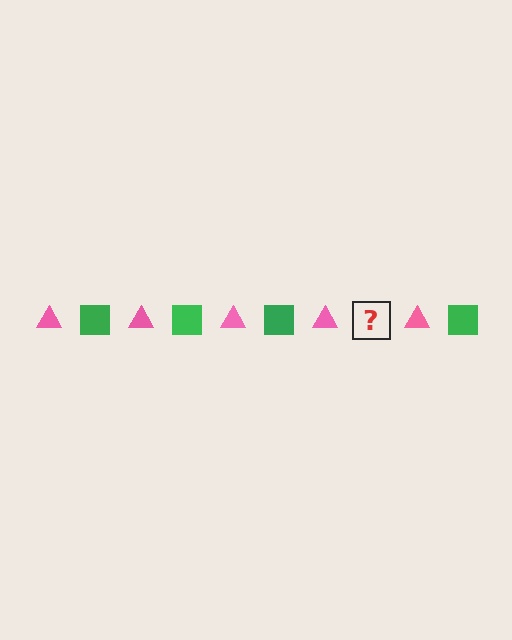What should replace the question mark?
The question mark should be replaced with a green square.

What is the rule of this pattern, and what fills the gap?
The rule is that the pattern alternates between pink triangle and green square. The gap should be filled with a green square.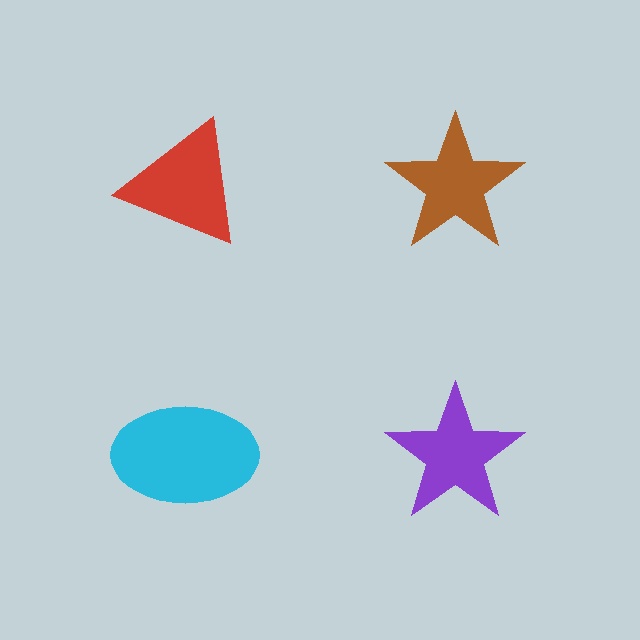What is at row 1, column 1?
A red triangle.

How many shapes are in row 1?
2 shapes.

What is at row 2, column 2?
A purple star.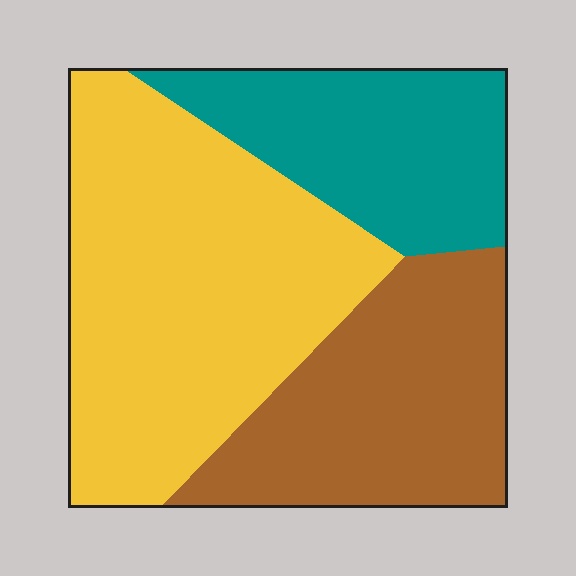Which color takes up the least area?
Teal, at roughly 25%.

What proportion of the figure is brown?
Brown covers around 30% of the figure.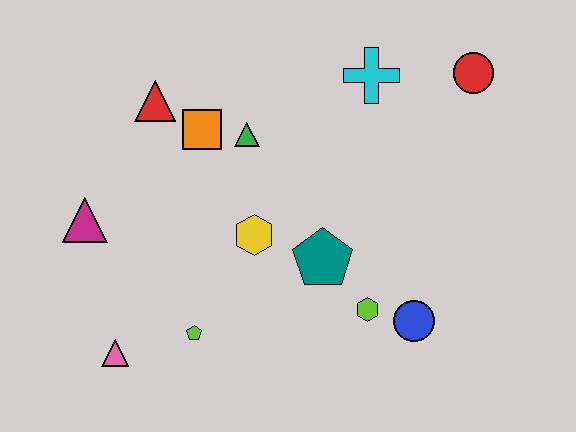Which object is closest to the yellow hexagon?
The teal pentagon is closest to the yellow hexagon.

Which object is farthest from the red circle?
The pink triangle is farthest from the red circle.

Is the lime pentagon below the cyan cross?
Yes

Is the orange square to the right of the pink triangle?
Yes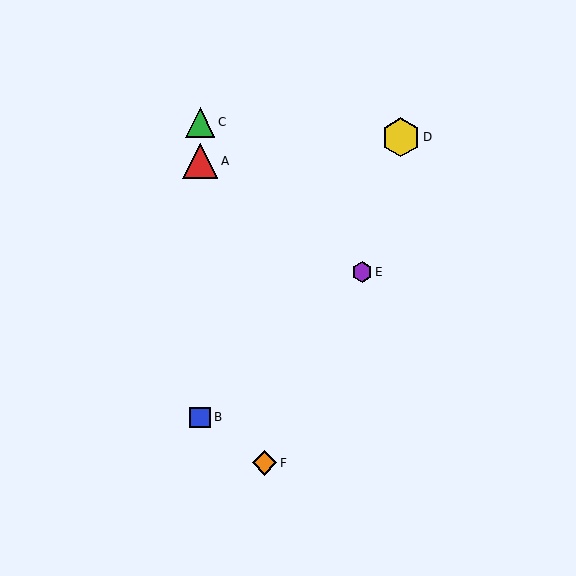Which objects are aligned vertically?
Objects A, B, C are aligned vertically.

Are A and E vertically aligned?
No, A is at x≈200 and E is at x≈362.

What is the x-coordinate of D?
Object D is at x≈401.